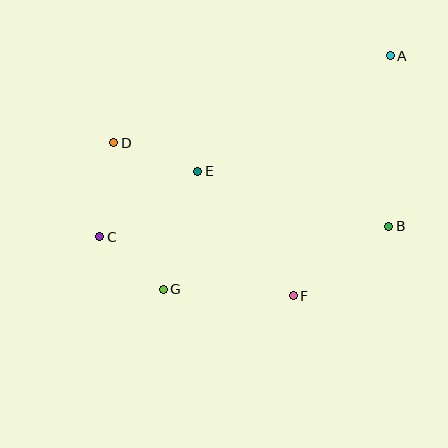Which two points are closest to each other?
Points C and G are closest to each other.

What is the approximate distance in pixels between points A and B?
The distance between A and B is approximately 170 pixels.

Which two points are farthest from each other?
Points A and C are farthest from each other.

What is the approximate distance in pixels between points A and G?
The distance between A and G is approximately 325 pixels.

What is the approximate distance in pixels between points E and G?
The distance between E and G is approximately 123 pixels.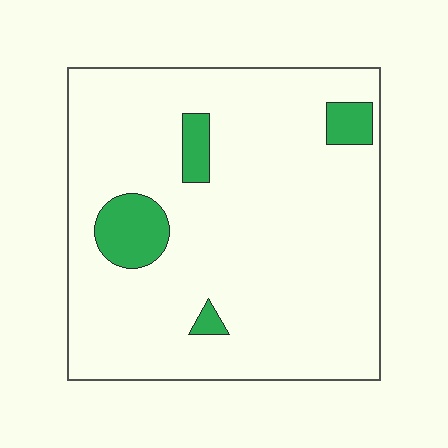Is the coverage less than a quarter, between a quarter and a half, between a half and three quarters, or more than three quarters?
Less than a quarter.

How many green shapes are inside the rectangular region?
4.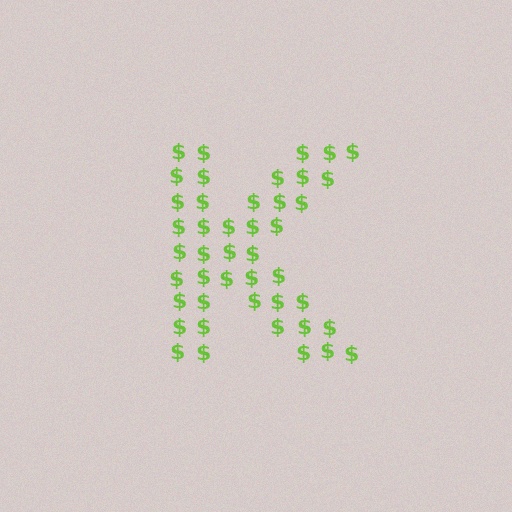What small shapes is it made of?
It is made of small dollar signs.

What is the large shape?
The large shape is the letter K.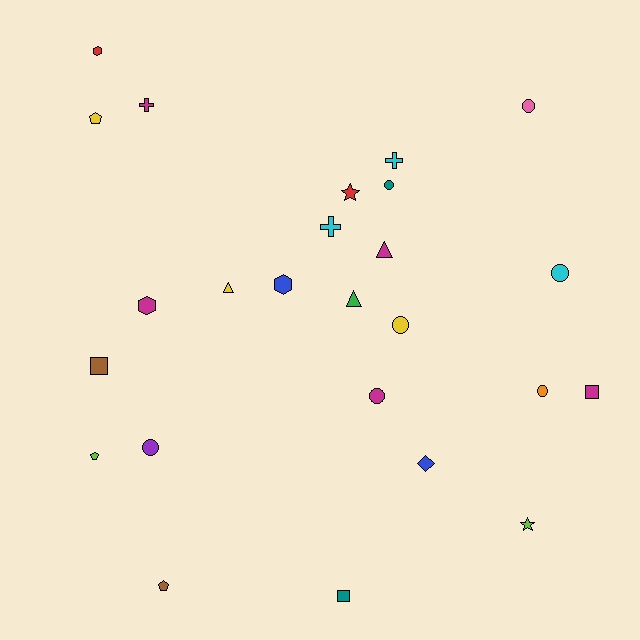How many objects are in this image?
There are 25 objects.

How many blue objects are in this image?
There are 2 blue objects.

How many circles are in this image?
There are 7 circles.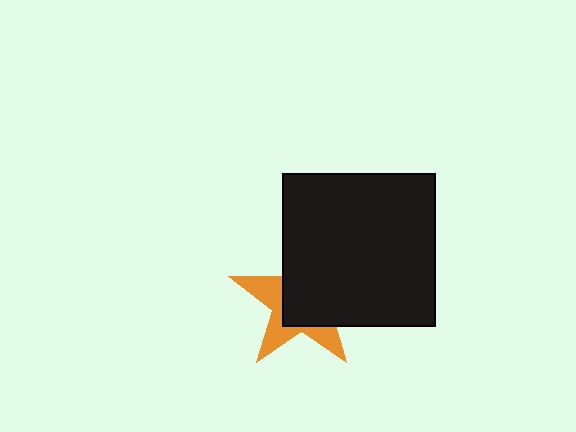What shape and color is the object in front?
The object in front is a black rectangle.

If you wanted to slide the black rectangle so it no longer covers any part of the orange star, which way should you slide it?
Slide it toward the upper-right — that is the most direct way to separate the two shapes.